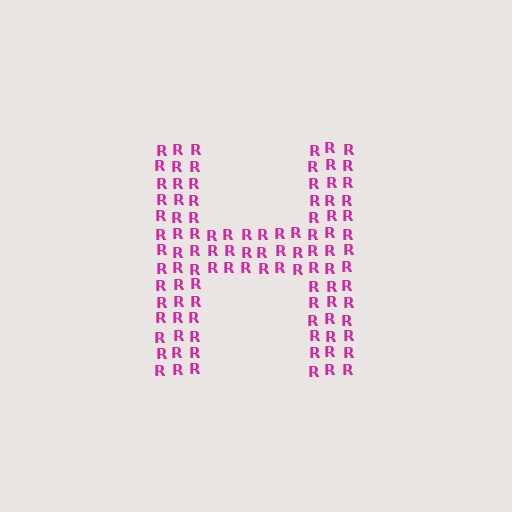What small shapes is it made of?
It is made of small letter R's.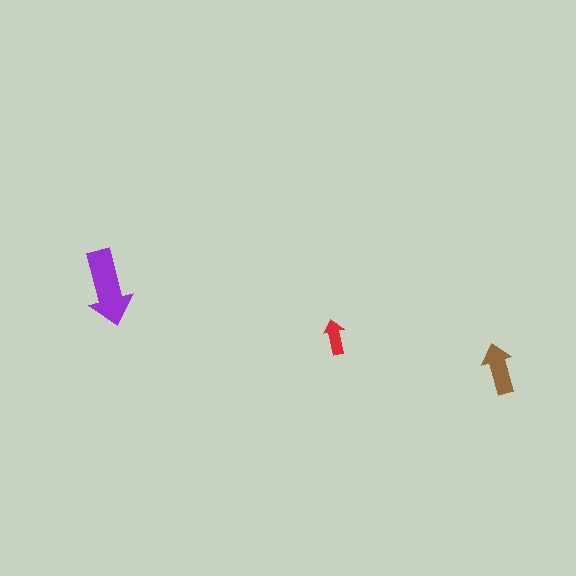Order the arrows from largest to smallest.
the purple one, the brown one, the red one.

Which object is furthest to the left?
The purple arrow is leftmost.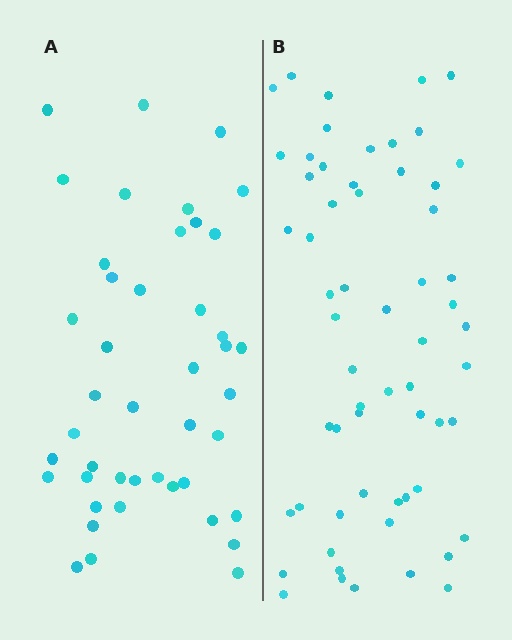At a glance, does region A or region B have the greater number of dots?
Region B (the right region) has more dots.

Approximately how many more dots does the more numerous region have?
Region B has approximately 15 more dots than region A.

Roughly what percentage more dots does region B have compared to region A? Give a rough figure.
About 35% more.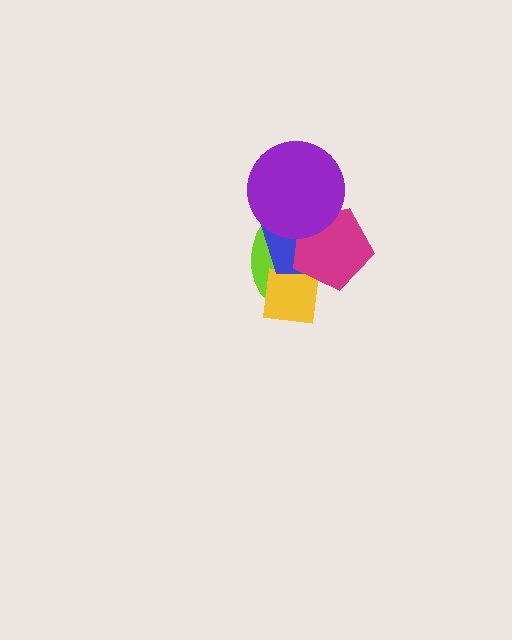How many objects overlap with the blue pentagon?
4 objects overlap with the blue pentagon.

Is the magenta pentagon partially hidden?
Yes, it is partially covered by another shape.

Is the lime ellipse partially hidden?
Yes, it is partially covered by another shape.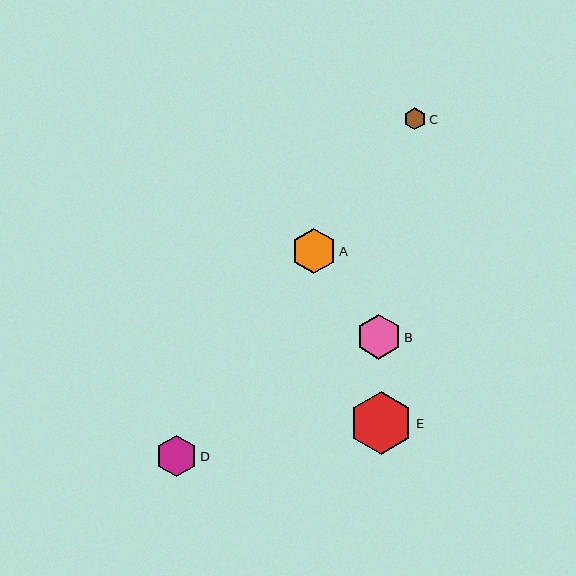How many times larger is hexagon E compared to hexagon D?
Hexagon E is approximately 1.5 times the size of hexagon D.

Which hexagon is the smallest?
Hexagon C is the smallest with a size of approximately 22 pixels.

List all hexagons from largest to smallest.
From largest to smallest: E, A, B, D, C.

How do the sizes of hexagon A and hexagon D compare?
Hexagon A and hexagon D are approximately the same size.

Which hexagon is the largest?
Hexagon E is the largest with a size of approximately 64 pixels.